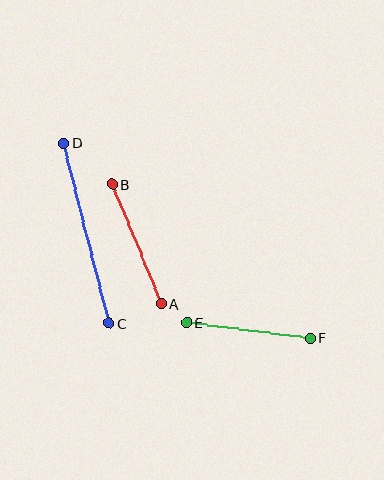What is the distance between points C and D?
The distance is approximately 186 pixels.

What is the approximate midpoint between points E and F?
The midpoint is at approximately (249, 330) pixels.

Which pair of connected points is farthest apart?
Points C and D are farthest apart.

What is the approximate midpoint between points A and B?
The midpoint is at approximately (137, 244) pixels.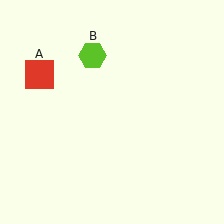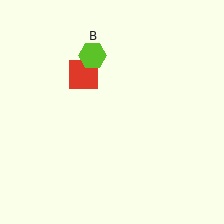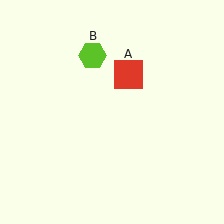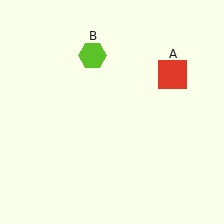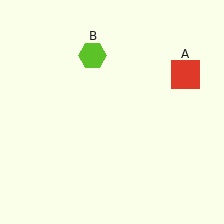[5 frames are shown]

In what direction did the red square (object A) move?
The red square (object A) moved right.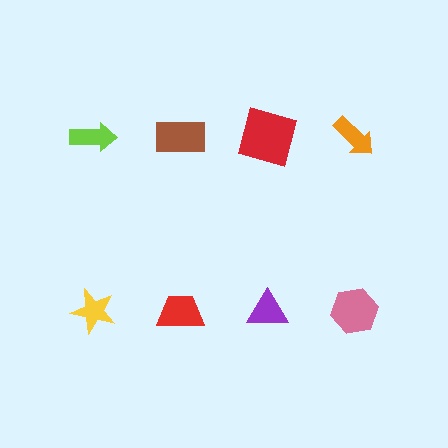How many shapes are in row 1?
4 shapes.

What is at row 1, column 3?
A red square.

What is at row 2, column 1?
A yellow star.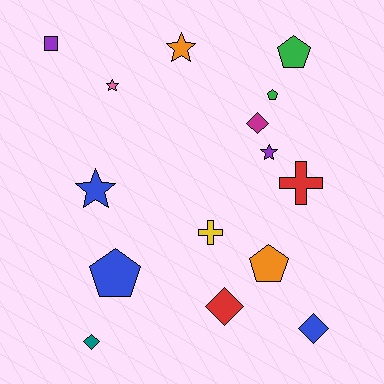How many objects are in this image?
There are 15 objects.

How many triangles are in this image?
There are no triangles.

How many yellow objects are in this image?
There is 1 yellow object.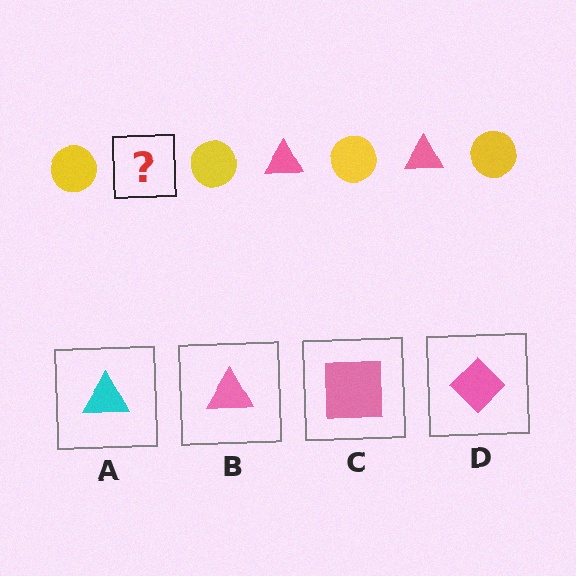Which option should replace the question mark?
Option B.